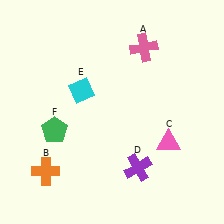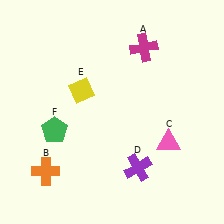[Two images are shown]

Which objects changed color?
A changed from pink to magenta. E changed from cyan to yellow.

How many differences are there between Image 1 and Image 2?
There are 2 differences between the two images.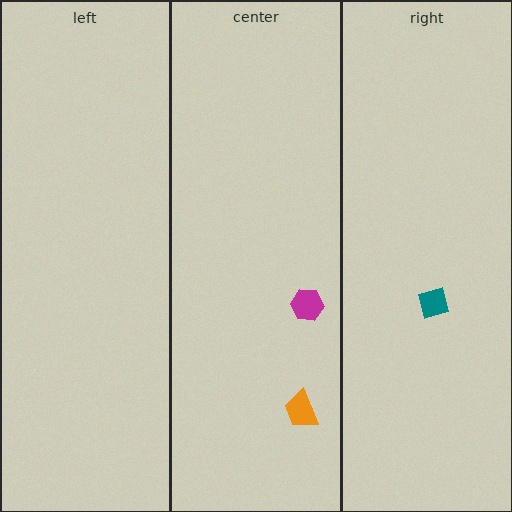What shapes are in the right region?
The teal diamond.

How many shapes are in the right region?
1.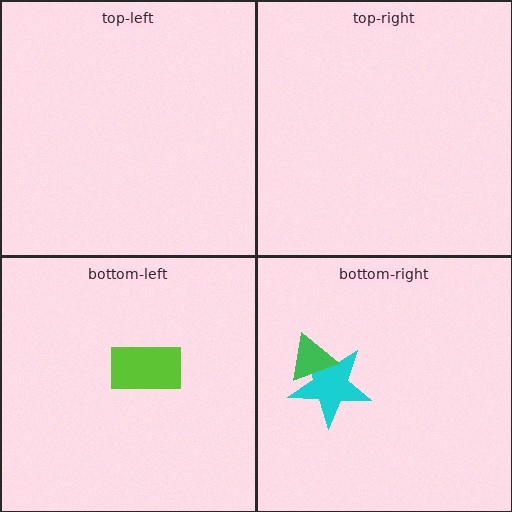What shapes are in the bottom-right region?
The cyan star, the green triangle.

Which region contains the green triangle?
The bottom-right region.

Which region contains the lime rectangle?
The bottom-left region.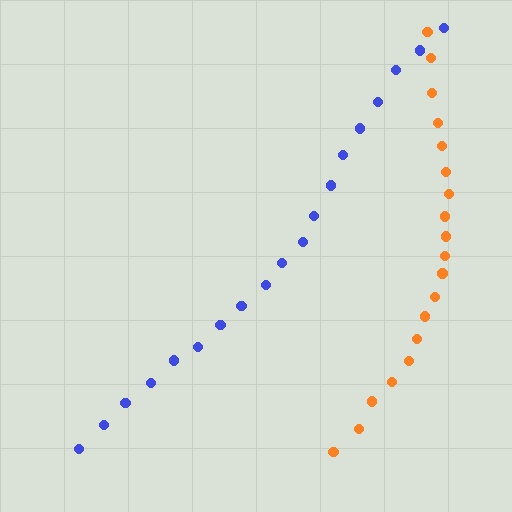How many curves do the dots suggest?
There are 2 distinct paths.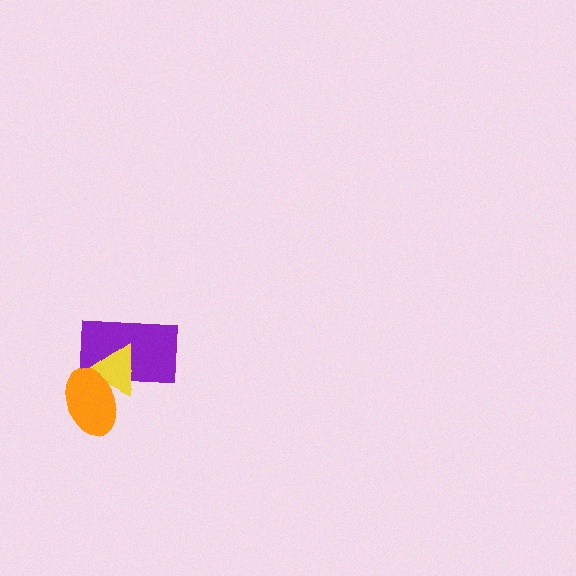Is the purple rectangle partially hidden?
Yes, it is partially covered by another shape.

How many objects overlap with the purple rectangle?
2 objects overlap with the purple rectangle.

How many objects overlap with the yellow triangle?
2 objects overlap with the yellow triangle.